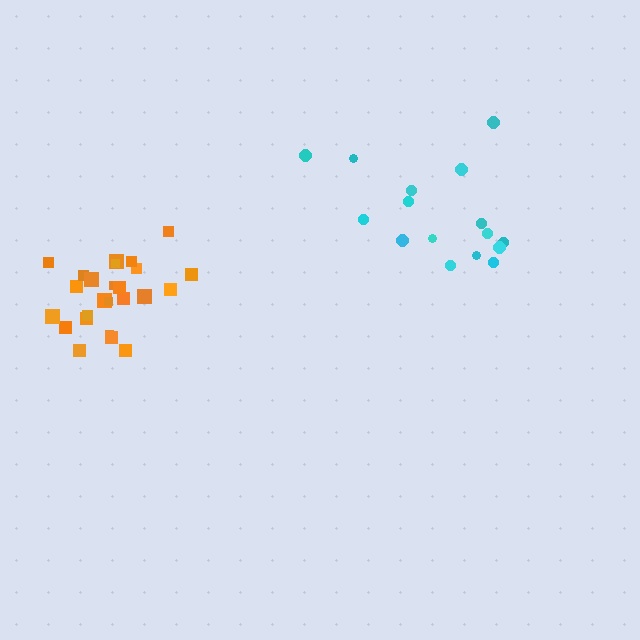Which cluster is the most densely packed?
Orange.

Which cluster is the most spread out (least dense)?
Cyan.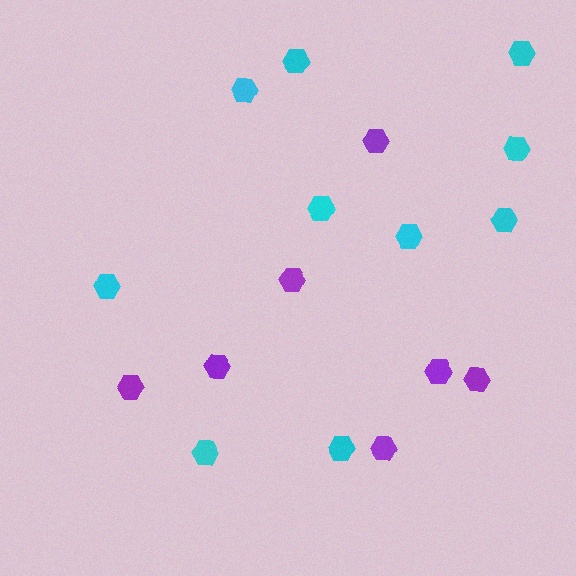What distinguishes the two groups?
There are 2 groups: one group of purple hexagons (7) and one group of cyan hexagons (10).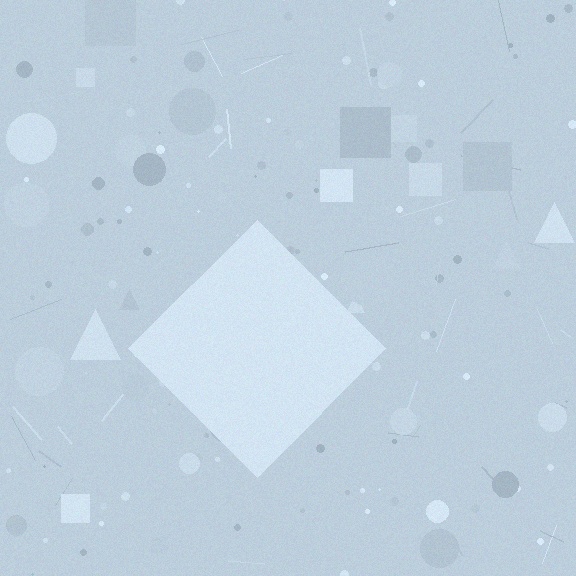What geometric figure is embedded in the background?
A diamond is embedded in the background.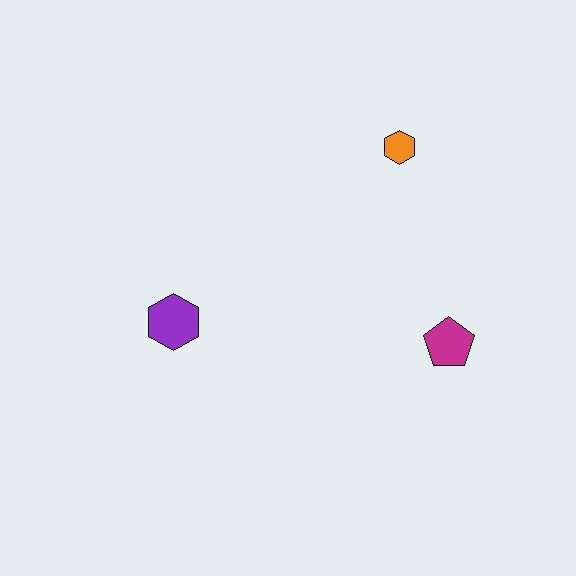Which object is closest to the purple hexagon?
The magenta pentagon is closest to the purple hexagon.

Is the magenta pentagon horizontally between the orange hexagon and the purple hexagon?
No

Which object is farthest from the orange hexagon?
The purple hexagon is farthest from the orange hexagon.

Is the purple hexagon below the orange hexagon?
Yes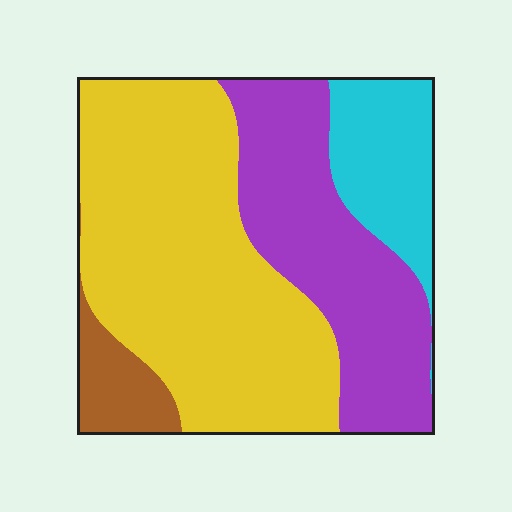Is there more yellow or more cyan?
Yellow.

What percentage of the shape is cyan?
Cyan covers 14% of the shape.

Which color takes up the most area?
Yellow, at roughly 50%.